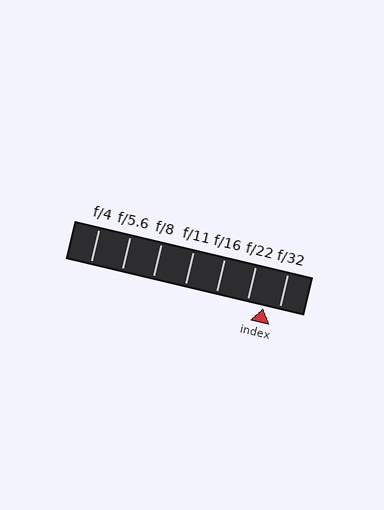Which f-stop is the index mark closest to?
The index mark is closest to f/32.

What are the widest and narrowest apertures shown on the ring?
The widest aperture shown is f/4 and the narrowest is f/32.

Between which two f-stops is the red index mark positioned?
The index mark is between f/22 and f/32.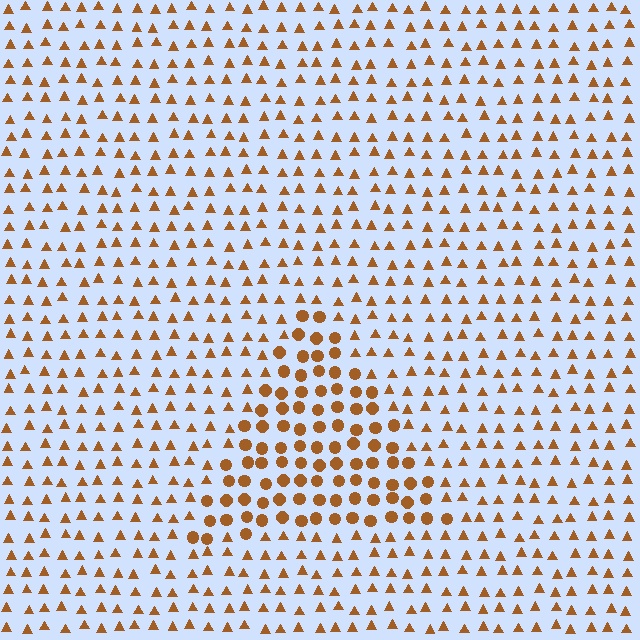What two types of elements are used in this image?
The image uses circles inside the triangle region and triangles outside it.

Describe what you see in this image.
The image is filled with small brown elements arranged in a uniform grid. A triangle-shaped region contains circles, while the surrounding area contains triangles. The boundary is defined purely by the change in element shape.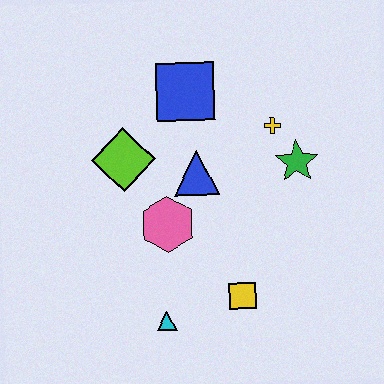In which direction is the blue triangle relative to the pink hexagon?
The blue triangle is above the pink hexagon.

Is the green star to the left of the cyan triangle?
No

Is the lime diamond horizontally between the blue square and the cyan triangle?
No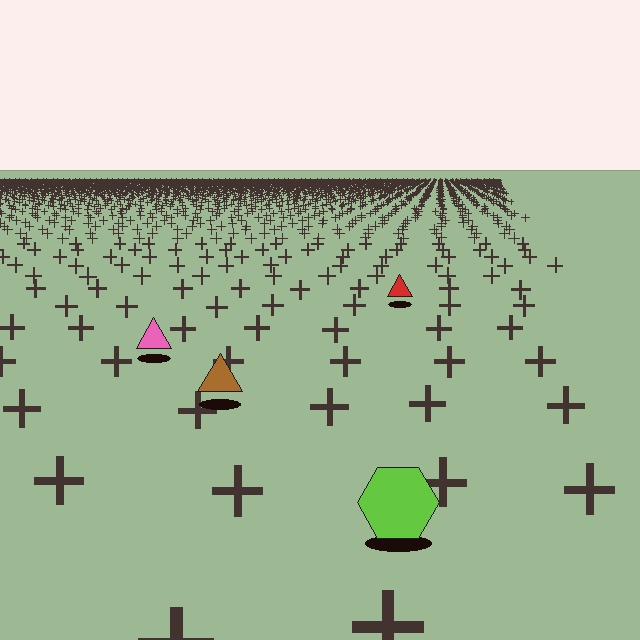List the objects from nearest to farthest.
From nearest to farthest: the lime hexagon, the brown triangle, the pink triangle, the red triangle.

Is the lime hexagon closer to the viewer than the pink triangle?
Yes. The lime hexagon is closer — you can tell from the texture gradient: the ground texture is coarser near it.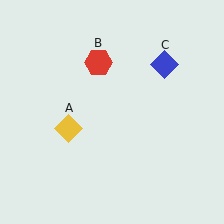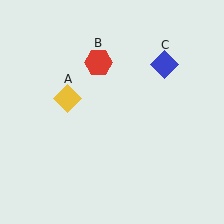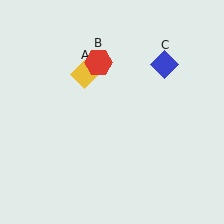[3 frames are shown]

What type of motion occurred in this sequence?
The yellow diamond (object A) rotated clockwise around the center of the scene.